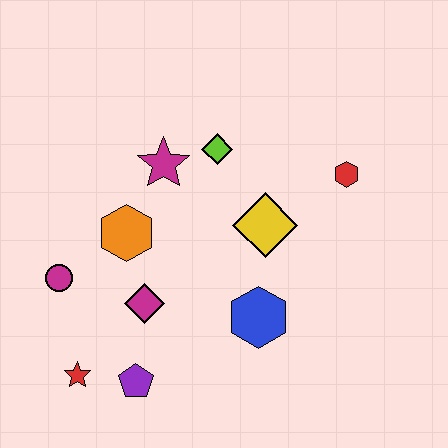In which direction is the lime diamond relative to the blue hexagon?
The lime diamond is above the blue hexagon.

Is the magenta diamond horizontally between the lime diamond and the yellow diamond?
No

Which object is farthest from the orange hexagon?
The red hexagon is farthest from the orange hexagon.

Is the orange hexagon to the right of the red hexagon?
No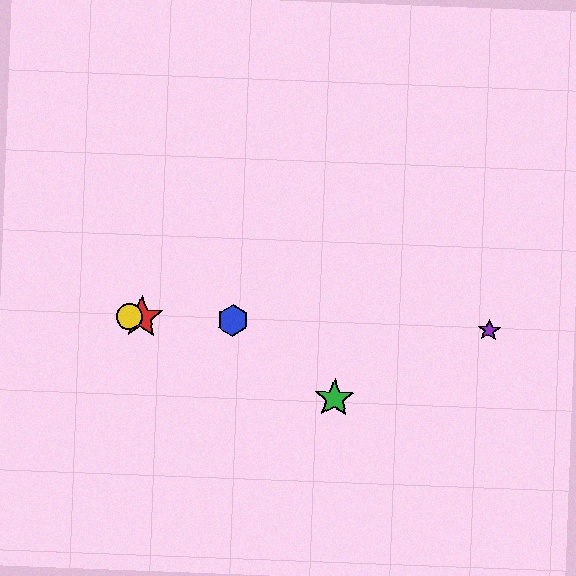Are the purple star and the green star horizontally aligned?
No, the purple star is at y≈330 and the green star is at y≈398.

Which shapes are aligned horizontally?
The red star, the blue hexagon, the yellow circle, the purple star are aligned horizontally.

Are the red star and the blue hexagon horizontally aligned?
Yes, both are at y≈317.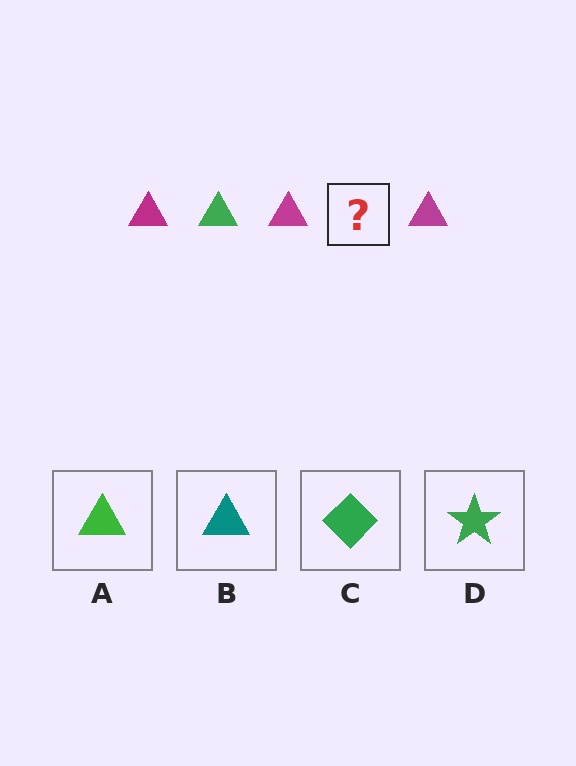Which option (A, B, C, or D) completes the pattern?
A.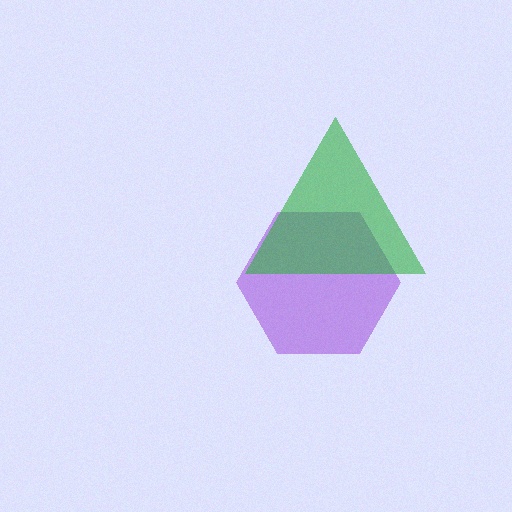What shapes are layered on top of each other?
The layered shapes are: a purple hexagon, a green triangle.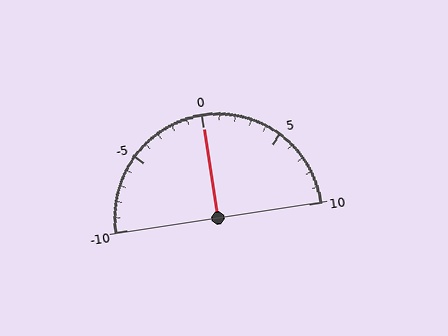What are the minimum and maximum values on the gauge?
The gauge ranges from -10 to 10.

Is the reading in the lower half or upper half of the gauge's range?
The reading is in the upper half of the range (-10 to 10).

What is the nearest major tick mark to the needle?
The nearest major tick mark is 0.